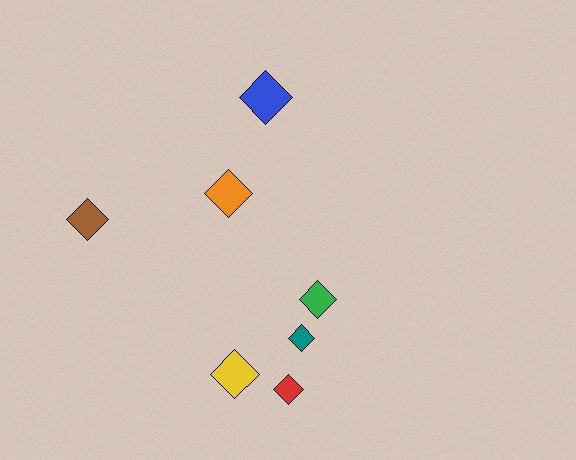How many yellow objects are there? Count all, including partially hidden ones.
There is 1 yellow object.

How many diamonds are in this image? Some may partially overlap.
There are 7 diamonds.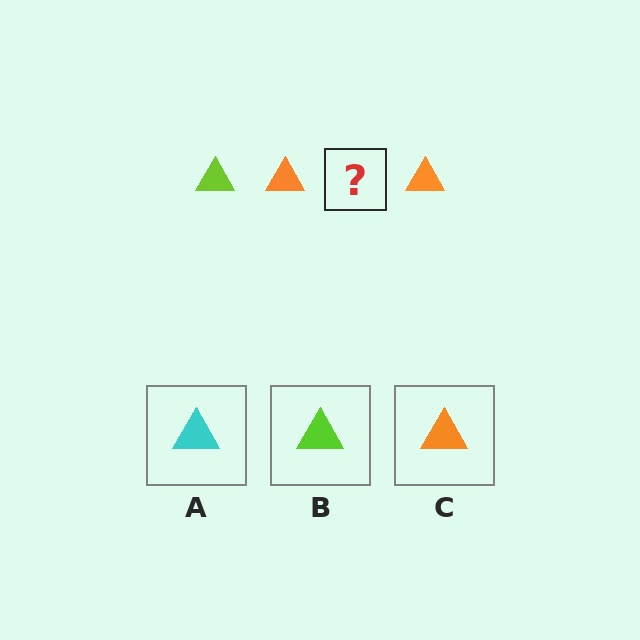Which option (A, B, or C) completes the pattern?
B.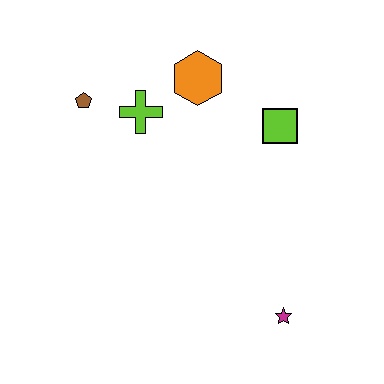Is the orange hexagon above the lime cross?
Yes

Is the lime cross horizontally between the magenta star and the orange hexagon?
No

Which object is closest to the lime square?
The orange hexagon is closest to the lime square.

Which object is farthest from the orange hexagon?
The magenta star is farthest from the orange hexagon.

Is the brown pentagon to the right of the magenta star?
No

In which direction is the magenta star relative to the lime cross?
The magenta star is below the lime cross.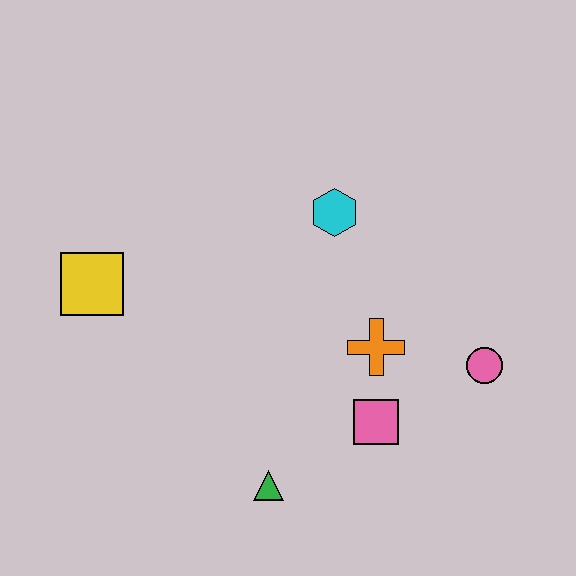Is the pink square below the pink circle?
Yes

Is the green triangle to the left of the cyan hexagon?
Yes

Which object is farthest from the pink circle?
The yellow square is farthest from the pink circle.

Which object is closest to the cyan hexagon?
The orange cross is closest to the cyan hexagon.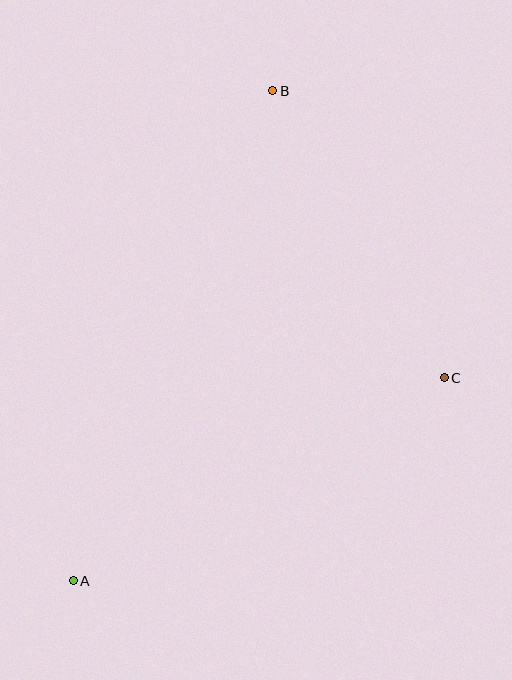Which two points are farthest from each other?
Points A and B are farthest from each other.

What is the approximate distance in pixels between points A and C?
The distance between A and C is approximately 423 pixels.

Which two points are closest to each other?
Points B and C are closest to each other.